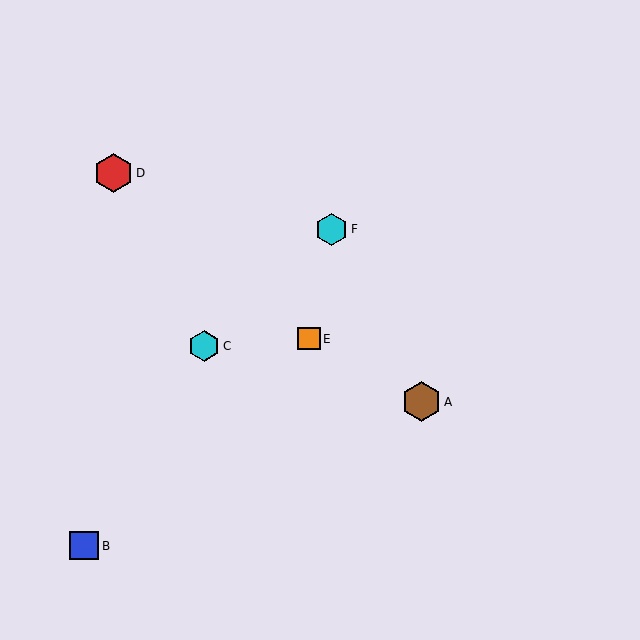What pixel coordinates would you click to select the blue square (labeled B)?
Click at (84, 546) to select the blue square B.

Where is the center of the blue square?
The center of the blue square is at (84, 546).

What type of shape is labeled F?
Shape F is a cyan hexagon.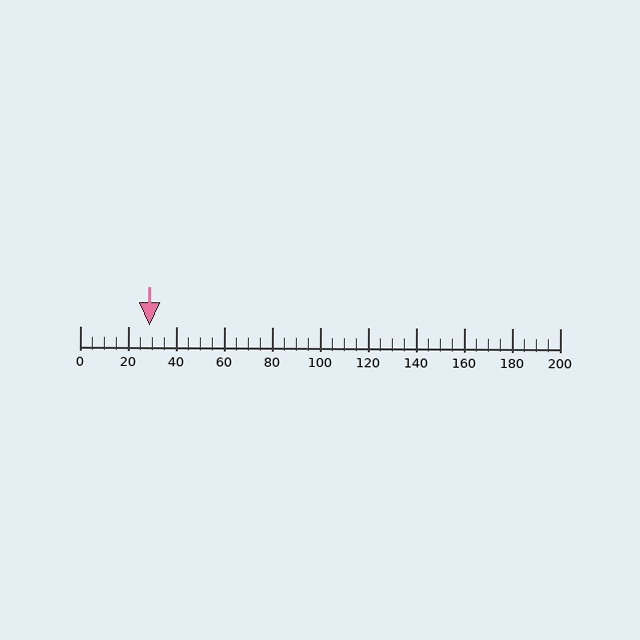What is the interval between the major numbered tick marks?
The major tick marks are spaced 20 units apart.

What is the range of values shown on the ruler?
The ruler shows values from 0 to 200.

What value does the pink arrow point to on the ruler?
The pink arrow points to approximately 29.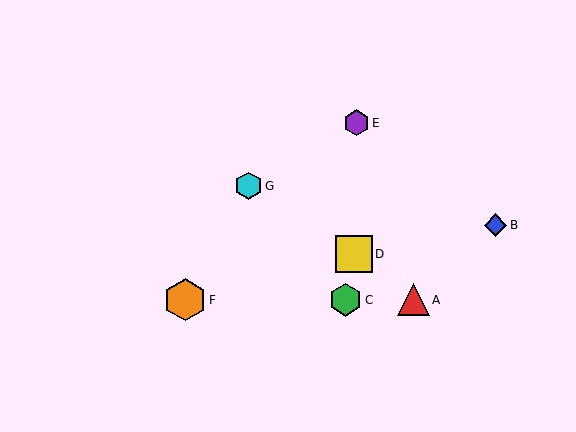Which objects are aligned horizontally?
Objects A, C, F are aligned horizontally.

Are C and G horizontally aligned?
No, C is at y≈300 and G is at y≈186.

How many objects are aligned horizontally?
3 objects (A, C, F) are aligned horizontally.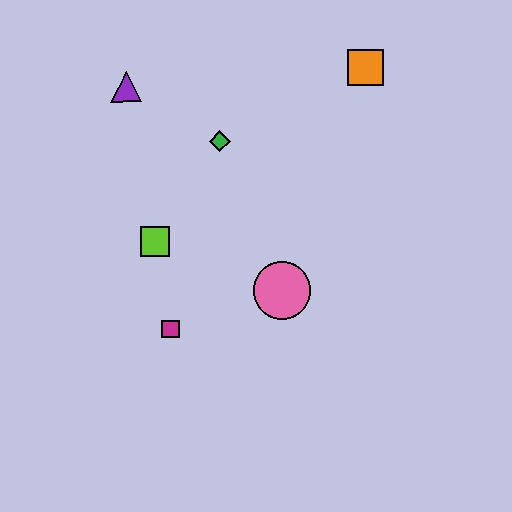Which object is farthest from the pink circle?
The purple triangle is farthest from the pink circle.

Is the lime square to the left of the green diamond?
Yes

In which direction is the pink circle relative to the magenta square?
The pink circle is to the right of the magenta square.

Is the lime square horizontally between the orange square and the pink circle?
No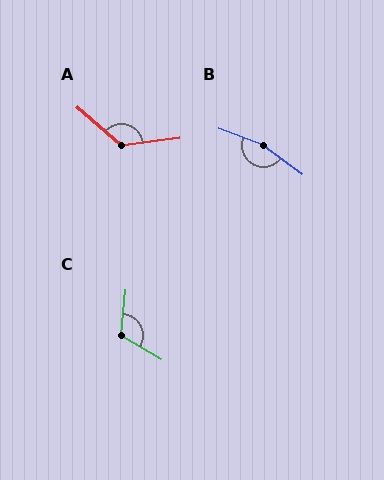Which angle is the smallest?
C, at approximately 116 degrees.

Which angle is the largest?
B, at approximately 163 degrees.